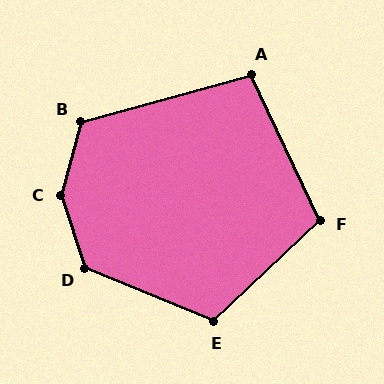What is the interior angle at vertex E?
Approximately 114 degrees (obtuse).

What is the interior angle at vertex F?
Approximately 108 degrees (obtuse).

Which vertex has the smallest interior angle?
A, at approximately 100 degrees.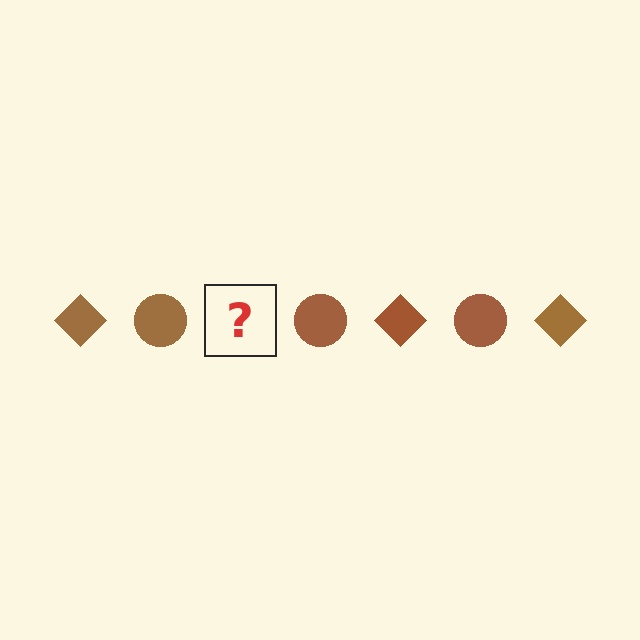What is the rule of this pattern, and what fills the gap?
The rule is that the pattern cycles through diamond, circle shapes in brown. The gap should be filled with a brown diamond.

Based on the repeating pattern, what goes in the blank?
The blank should be a brown diamond.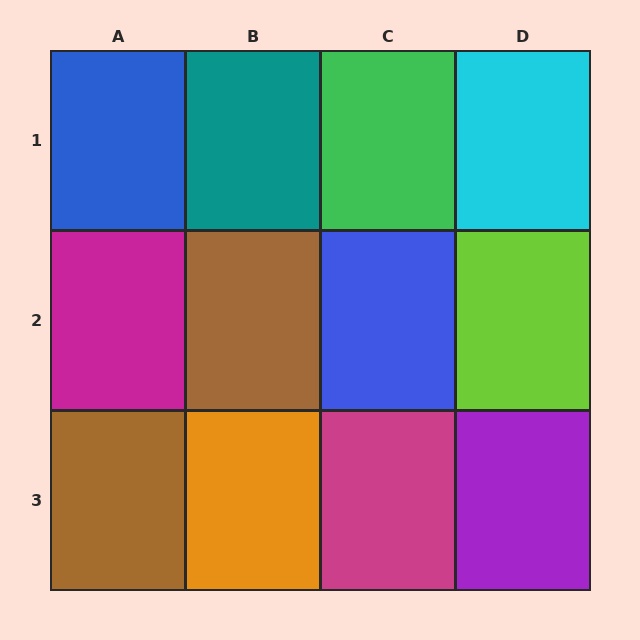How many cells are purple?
1 cell is purple.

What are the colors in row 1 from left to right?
Blue, teal, green, cyan.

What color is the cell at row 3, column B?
Orange.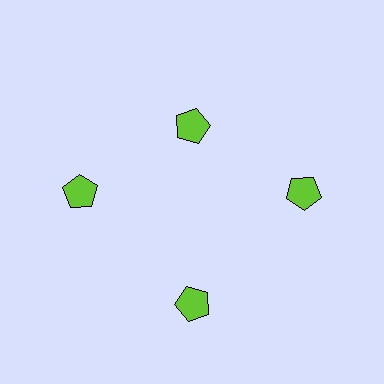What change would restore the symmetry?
The symmetry would be restored by moving it outward, back onto the ring so that all 4 pentagons sit at equal angles and equal distance from the center.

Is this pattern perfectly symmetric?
No. The 4 lime pentagons are arranged in a ring, but one element near the 12 o'clock position is pulled inward toward the center, breaking the 4-fold rotational symmetry.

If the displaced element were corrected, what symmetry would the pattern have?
It would have 4-fold rotational symmetry — the pattern would map onto itself every 90 degrees.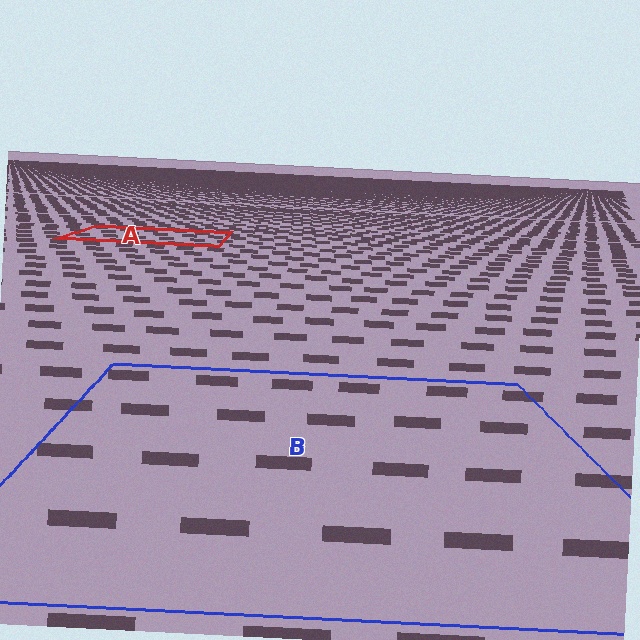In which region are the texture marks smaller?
The texture marks are smaller in region A, because it is farther away.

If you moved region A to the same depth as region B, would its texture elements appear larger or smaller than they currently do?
They would appear larger. At a closer depth, the same texture elements are projected at a bigger on-screen size.